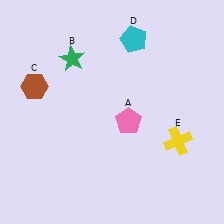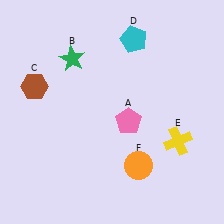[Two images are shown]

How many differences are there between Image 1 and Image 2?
There is 1 difference between the two images.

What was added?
An orange circle (F) was added in Image 2.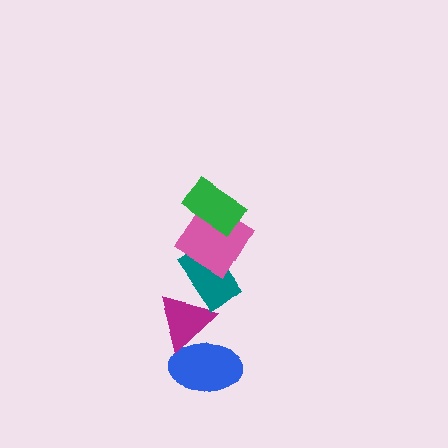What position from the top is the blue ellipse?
The blue ellipse is 5th from the top.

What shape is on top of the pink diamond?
The green rectangle is on top of the pink diamond.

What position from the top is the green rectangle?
The green rectangle is 1st from the top.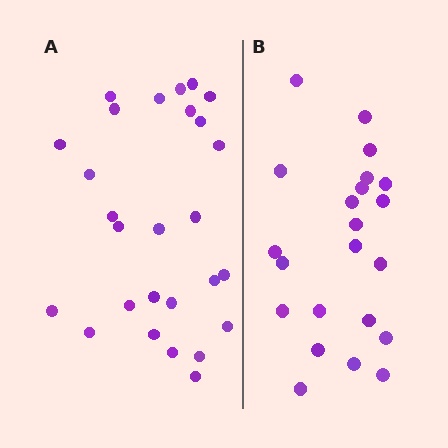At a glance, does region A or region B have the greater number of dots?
Region A (the left region) has more dots.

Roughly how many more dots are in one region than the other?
Region A has about 5 more dots than region B.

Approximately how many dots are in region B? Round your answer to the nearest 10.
About 20 dots. (The exact count is 22, which rounds to 20.)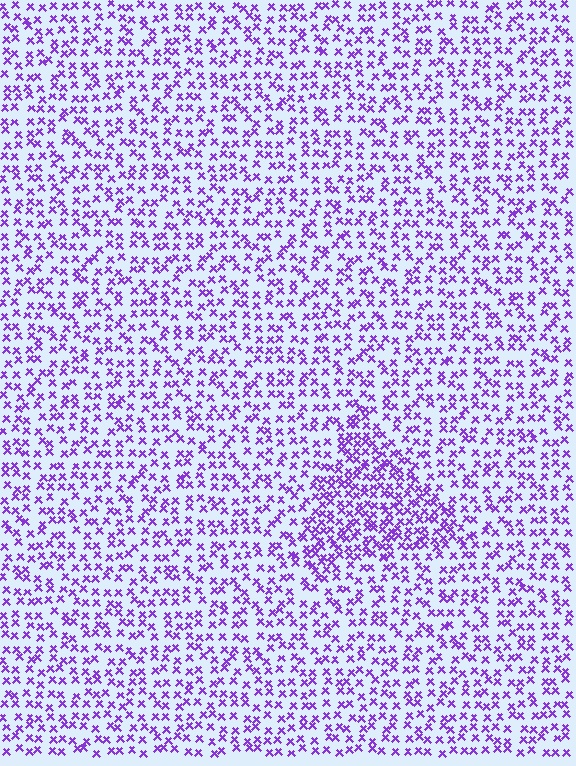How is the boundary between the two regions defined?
The boundary is defined by a change in element density (approximately 1.8x ratio). All elements are the same color, size, and shape.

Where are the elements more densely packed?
The elements are more densely packed inside the triangle boundary.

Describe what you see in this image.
The image contains small purple elements arranged at two different densities. A triangle-shaped region is visible where the elements are more densely packed than the surrounding area.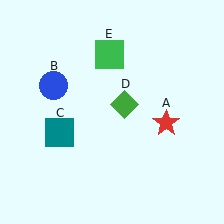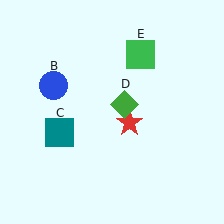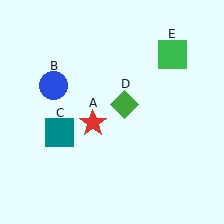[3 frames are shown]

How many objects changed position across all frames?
2 objects changed position: red star (object A), green square (object E).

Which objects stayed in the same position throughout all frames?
Blue circle (object B) and teal square (object C) and green diamond (object D) remained stationary.